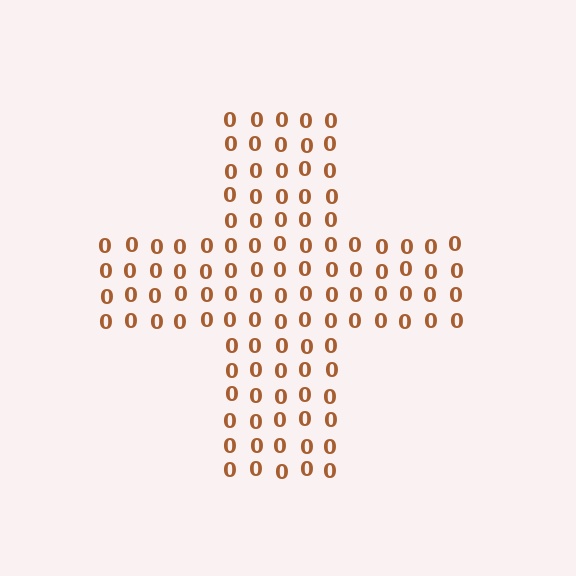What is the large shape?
The large shape is a cross.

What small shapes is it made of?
It is made of small digit 0's.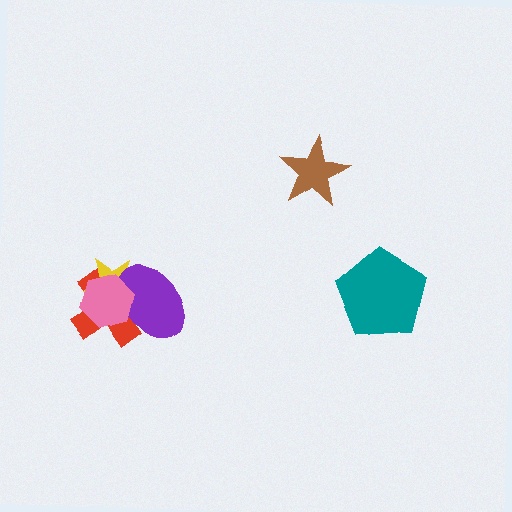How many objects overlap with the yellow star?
3 objects overlap with the yellow star.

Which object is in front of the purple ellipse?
The pink hexagon is in front of the purple ellipse.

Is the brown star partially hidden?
No, no other shape covers it.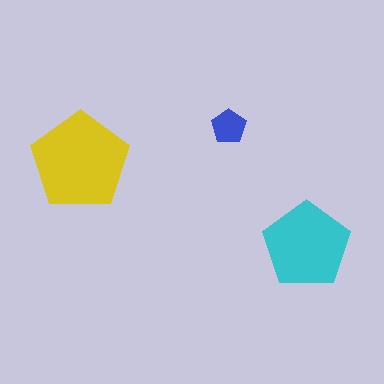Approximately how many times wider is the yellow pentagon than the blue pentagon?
About 3 times wider.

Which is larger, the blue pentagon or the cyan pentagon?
The cyan one.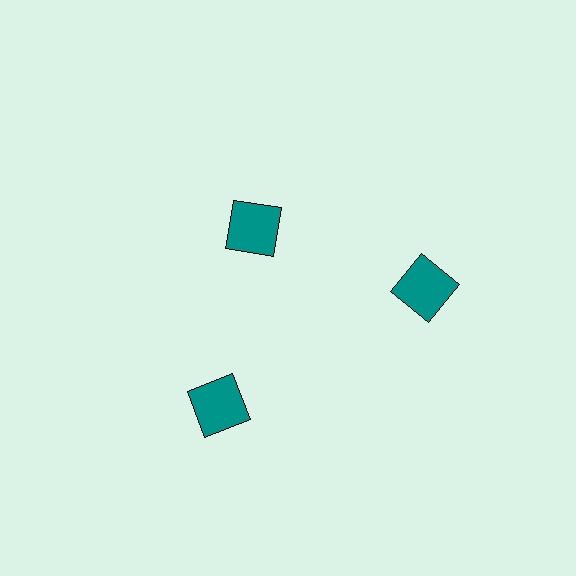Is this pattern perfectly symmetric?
No. The 3 teal squares are arranged in a ring, but one element near the 11 o'clock position is pulled inward toward the center, breaking the 3-fold rotational symmetry.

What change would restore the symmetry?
The symmetry would be restored by moving it outward, back onto the ring so that all 3 squares sit at equal angles and equal distance from the center.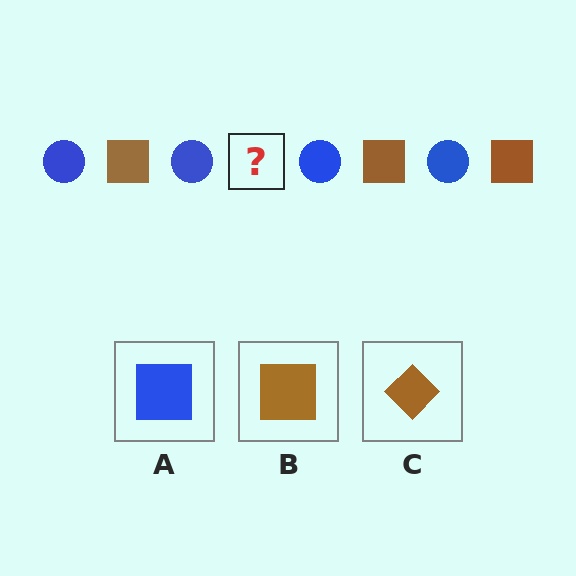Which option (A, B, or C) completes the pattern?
B.